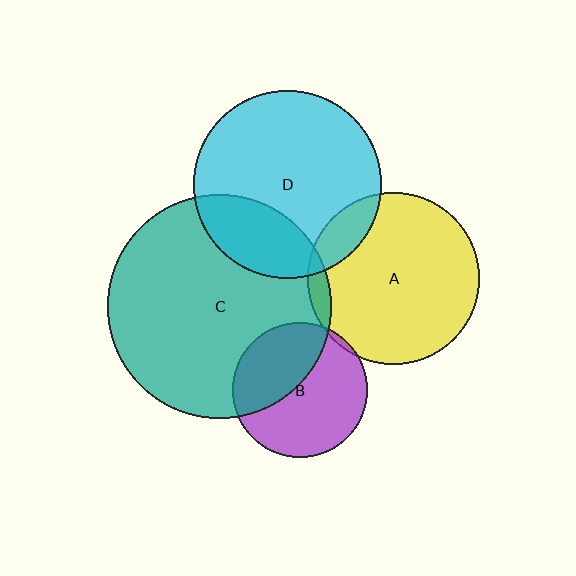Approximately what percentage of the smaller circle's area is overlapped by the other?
Approximately 5%.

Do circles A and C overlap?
Yes.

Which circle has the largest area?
Circle C (teal).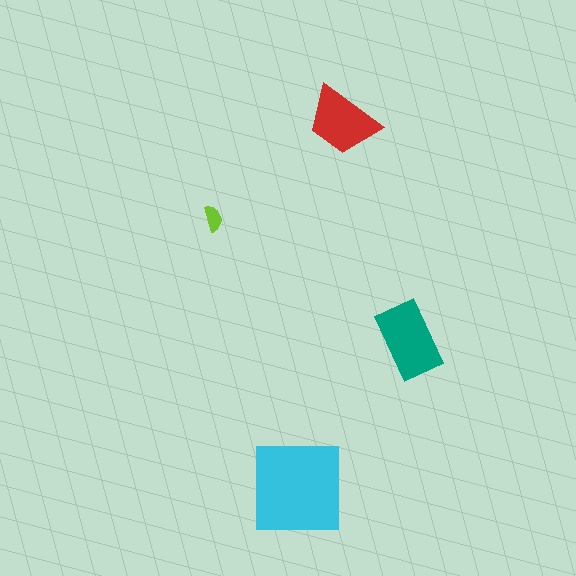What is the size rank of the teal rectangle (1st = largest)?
2nd.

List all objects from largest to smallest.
The cyan square, the teal rectangle, the red trapezoid, the lime semicircle.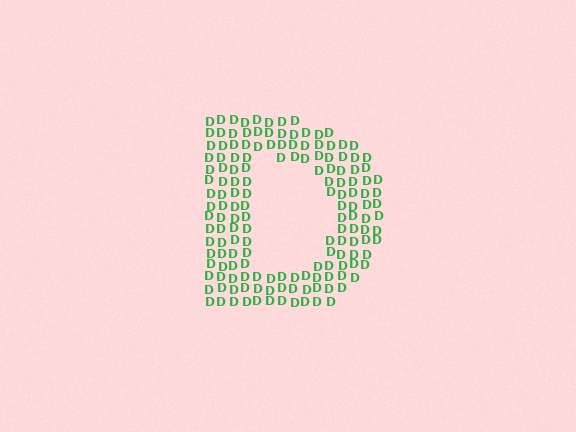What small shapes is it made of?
It is made of small letter D's.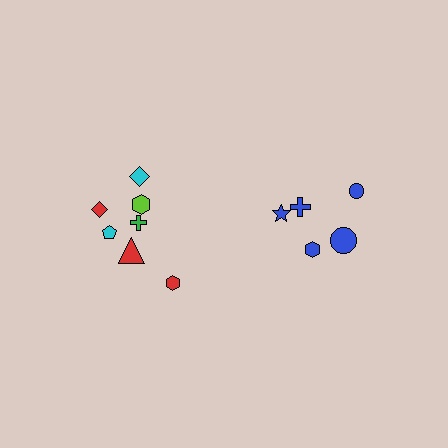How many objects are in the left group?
There are 7 objects.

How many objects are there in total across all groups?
There are 12 objects.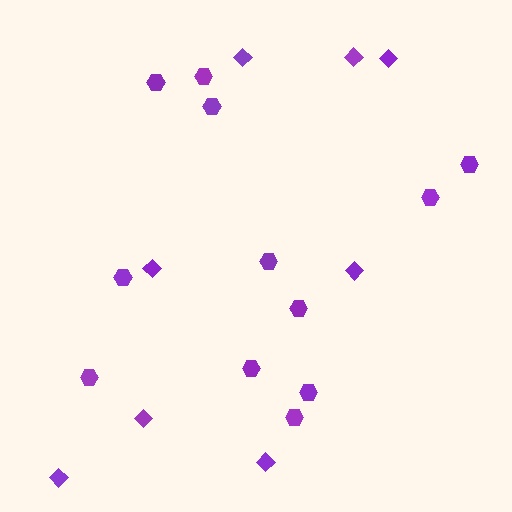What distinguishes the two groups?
There are 2 groups: one group of hexagons (12) and one group of diamonds (8).